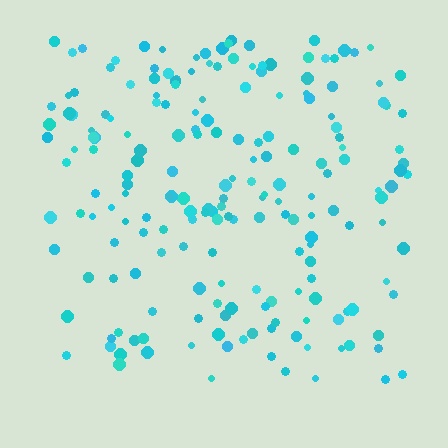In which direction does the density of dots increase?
From bottom to top, with the top side densest.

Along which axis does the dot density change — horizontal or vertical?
Vertical.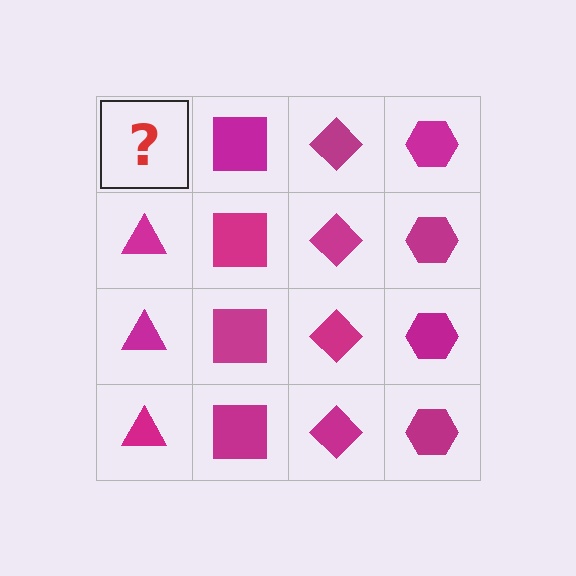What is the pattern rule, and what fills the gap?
The rule is that each column has a consistent shape. The gap should be filled with a magenta triangle.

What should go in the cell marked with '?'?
The missing cell should contain a magenta triangle.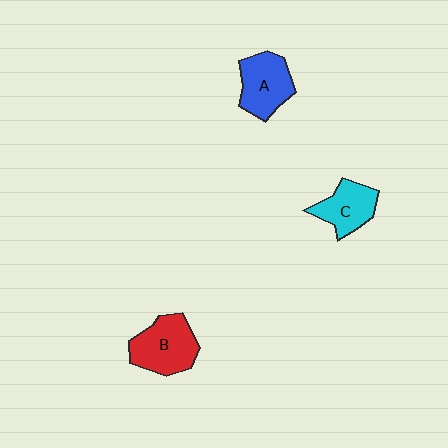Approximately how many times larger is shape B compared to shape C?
Approximately 1.3 times.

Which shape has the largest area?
Shape B (red).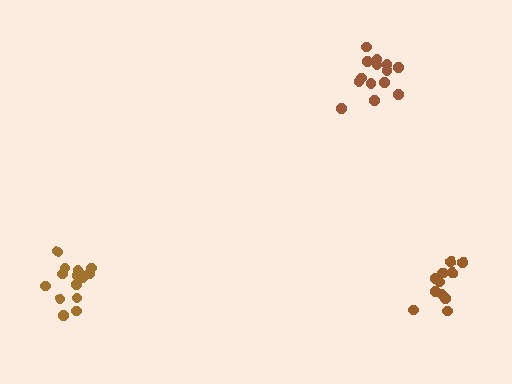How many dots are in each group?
Group 1: 14 dots, Group 2: 13 dots, Group 3: 15 dots (42 total).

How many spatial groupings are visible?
There are 3 spatial groupings.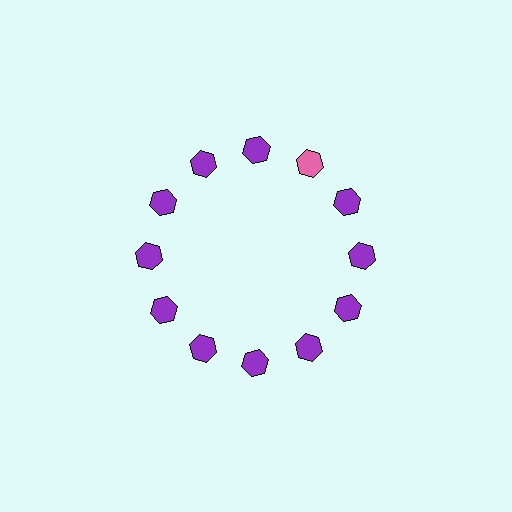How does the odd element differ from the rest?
It has a different color: pink instead of purple.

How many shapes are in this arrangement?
There are 12 shapes arranged in a ring pattern.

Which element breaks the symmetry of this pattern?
The pink hexagon at roughly the 1 o'clock position breaks the symmetry. All other shapes are purple hexagons.